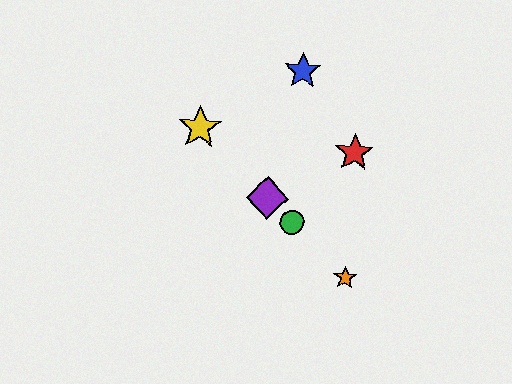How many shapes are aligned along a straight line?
4 shapes (the green circle, the yellow star, the purple diamond, the orange star) are aligned along a straight line.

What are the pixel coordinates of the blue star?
The blue star is at (302, 71).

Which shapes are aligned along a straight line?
The green circle, the yellow star, the purple diamond, the orange star are aligned along a straight line.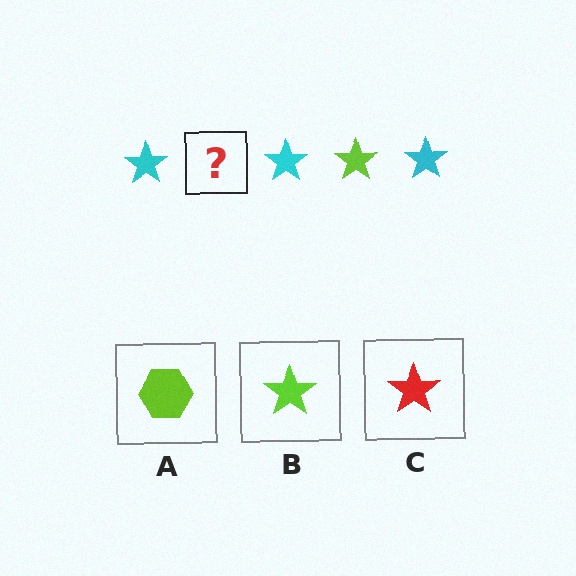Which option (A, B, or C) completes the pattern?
B.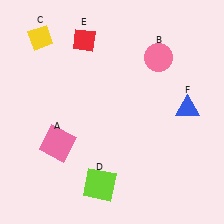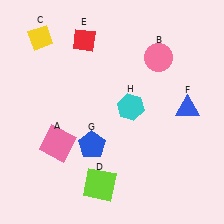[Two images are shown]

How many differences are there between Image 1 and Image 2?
There are 2 differences between the two images.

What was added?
A blue pentagon (G), a cyan hexagon (H) were added in Image 2.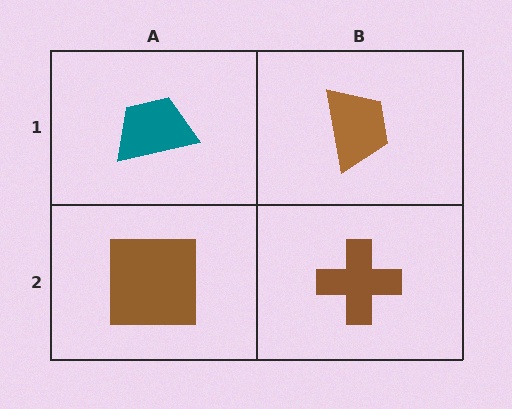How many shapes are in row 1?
2 shapes.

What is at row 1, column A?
A teal trapezoid.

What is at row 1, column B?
A brown trapezoid.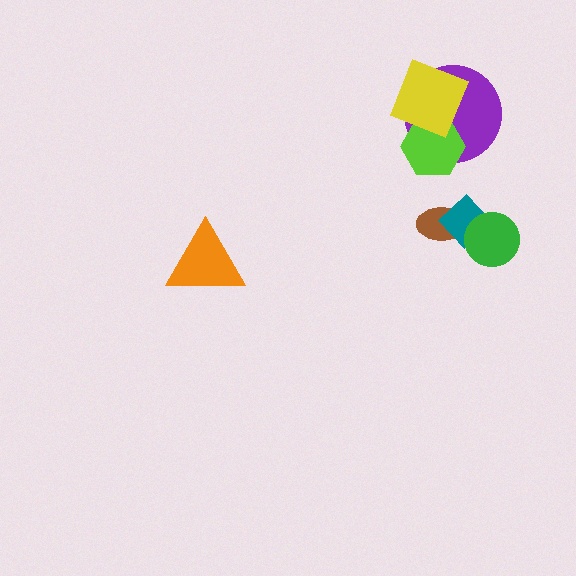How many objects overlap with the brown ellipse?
1 object overlaps with the brown ellipse.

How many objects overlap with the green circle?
1 object overlaps with the green circle.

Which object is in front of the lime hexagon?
The yellow square is in front of the lime hexagon.